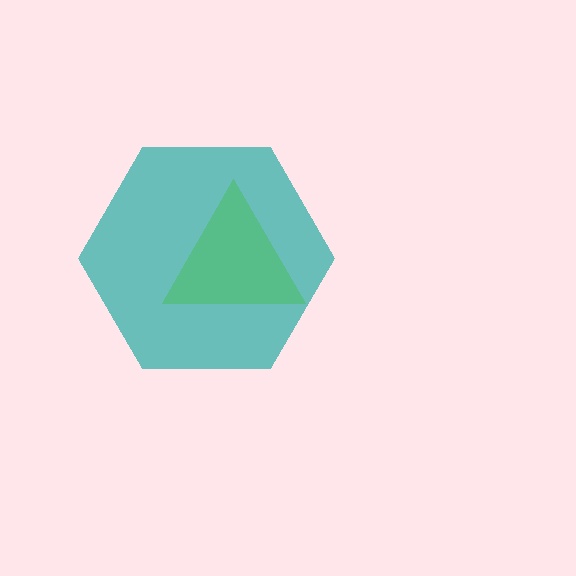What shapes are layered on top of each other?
The layered shapes are: a teal hexagon, a green triangle.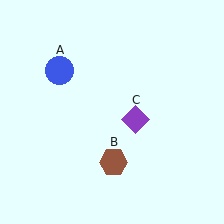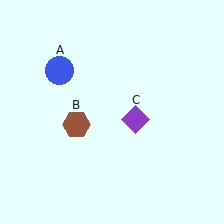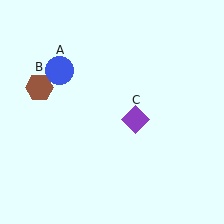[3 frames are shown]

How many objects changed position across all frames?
1 object changed position: brown hexagon (object B).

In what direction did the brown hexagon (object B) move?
The brown hexagon (object B) moved up and to the left.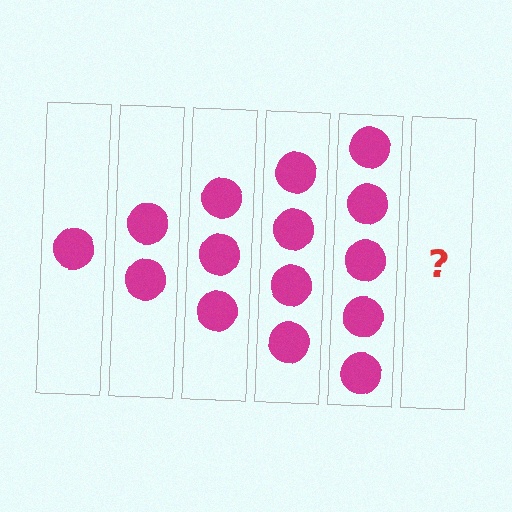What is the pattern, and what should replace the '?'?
The pattern is that each step adds one more circle. The '?' should be 6 circles.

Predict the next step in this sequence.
The next step is 6 circles.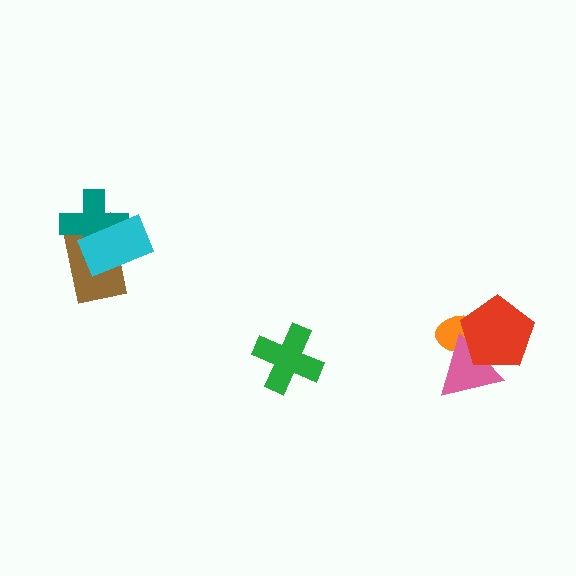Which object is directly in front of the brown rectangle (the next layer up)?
The teal cross is directly in front of the brown rectangle.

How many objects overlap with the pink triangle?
2 objects overlap with the pink triangle.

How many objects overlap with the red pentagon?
2 objects overlap with the red pentagon.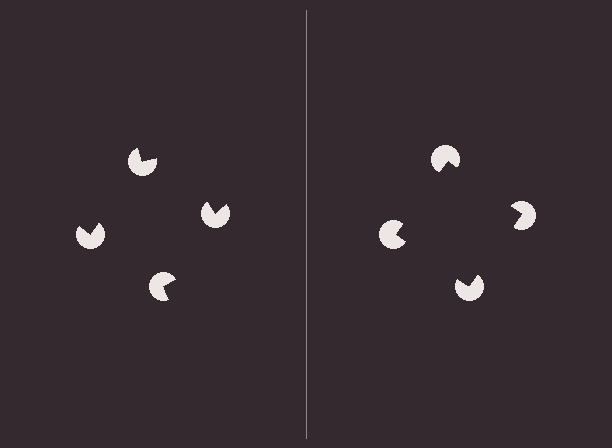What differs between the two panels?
The pac-man discs are positioned identically on both sides; only the wedge orientations differ. On the right they align to a square; on the left they are misaligned.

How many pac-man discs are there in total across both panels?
8 — 4 on each side.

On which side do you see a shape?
An illusory square appears on the right side. On the left side the wedge cuts are rotated, so no coherent shape forms.